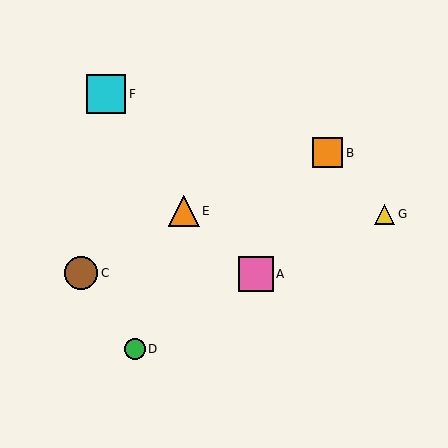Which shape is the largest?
The cyan square (labeled F) is the largest.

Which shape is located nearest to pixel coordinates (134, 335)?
The green circle (labeled D) at (135, 349) is nearest to that location.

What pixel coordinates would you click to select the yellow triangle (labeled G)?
Click at (385, 214) to select the yellow triangle G.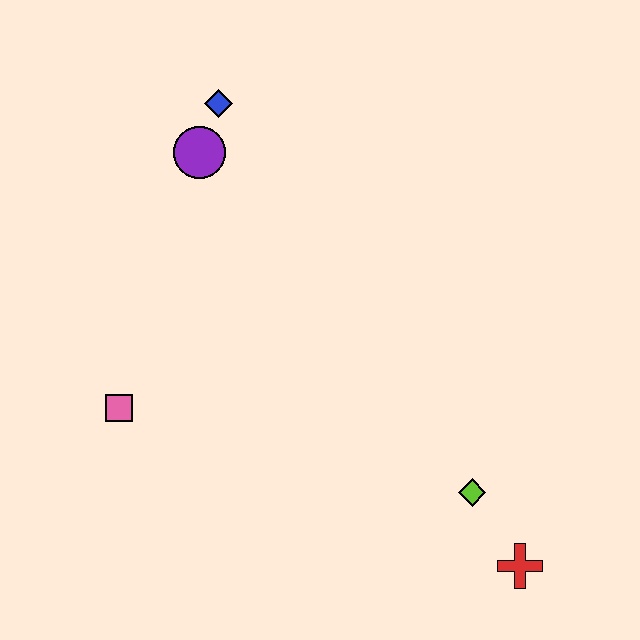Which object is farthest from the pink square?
The red cross is farthest from the pink square.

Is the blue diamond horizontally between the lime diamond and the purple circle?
Yes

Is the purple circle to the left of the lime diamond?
Yes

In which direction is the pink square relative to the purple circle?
The pink square is below the purple circle.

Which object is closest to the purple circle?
The blue diamond is closest to the purple circle.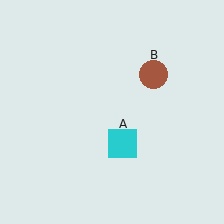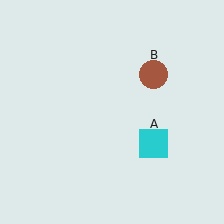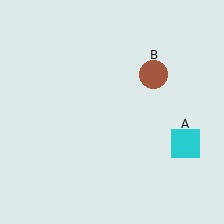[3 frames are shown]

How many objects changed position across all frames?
1 object changed position: cyan square (object A).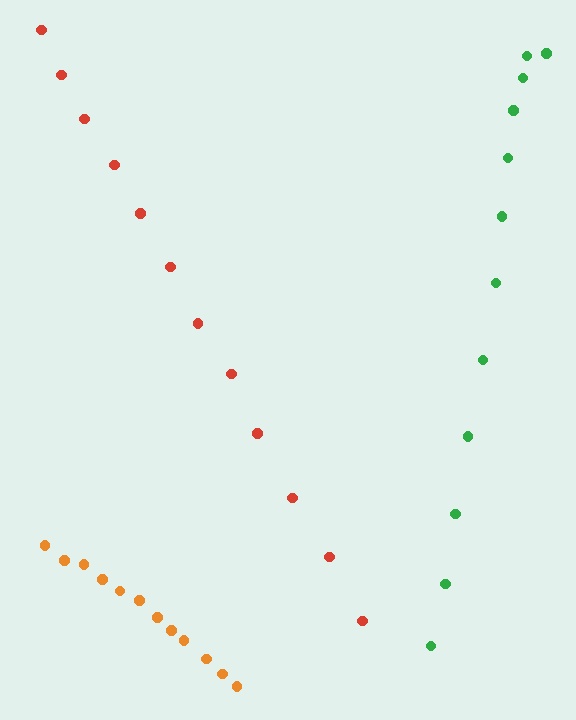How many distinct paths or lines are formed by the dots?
There are 3 distinct paths.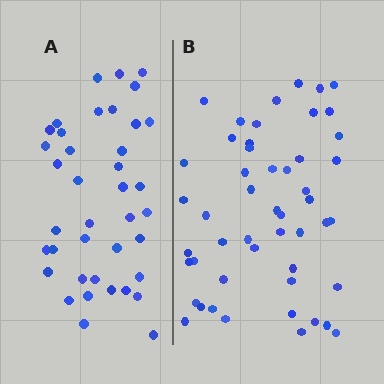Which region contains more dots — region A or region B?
Region B (the right region) has more dots.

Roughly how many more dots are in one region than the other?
Region B has roughly 12 or so more dots than region A.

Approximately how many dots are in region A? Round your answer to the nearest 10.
About 40 dots. (The exact count is 39, which rounds to 40.)